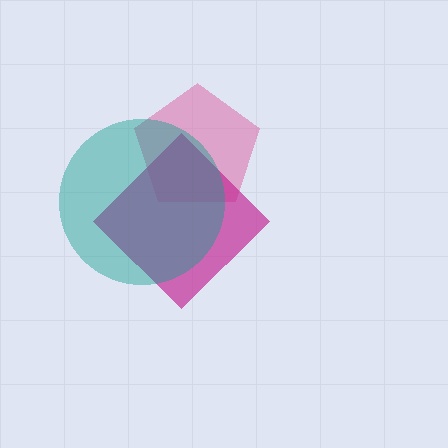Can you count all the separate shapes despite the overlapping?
Yes, there are 3 separate shapes.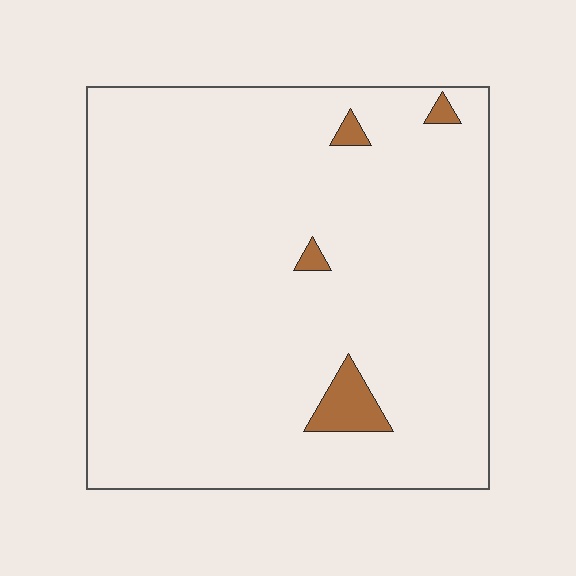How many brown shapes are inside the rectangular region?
4.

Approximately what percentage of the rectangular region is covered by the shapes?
Approximately 5%.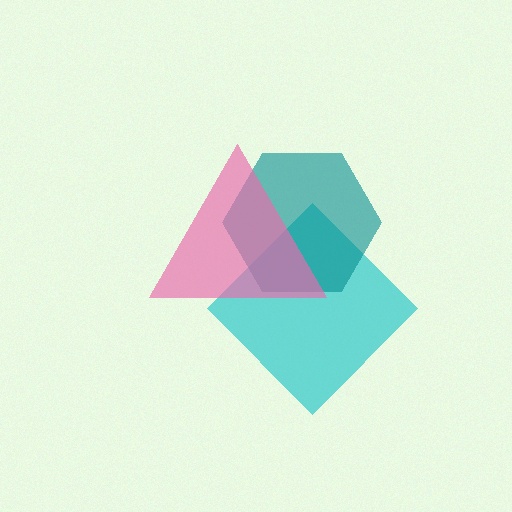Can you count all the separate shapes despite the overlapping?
Yes, there are 3 separate shapes.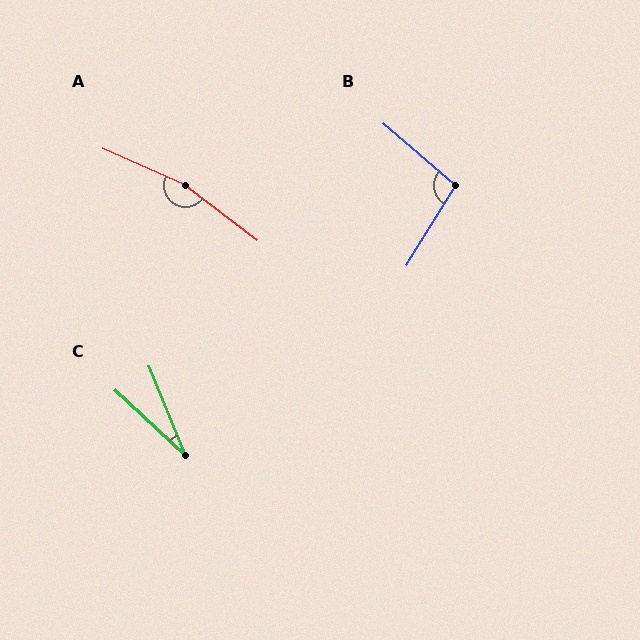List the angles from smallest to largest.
C (25°), B (99°), A (166°).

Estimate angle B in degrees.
Approximately 99 degrees.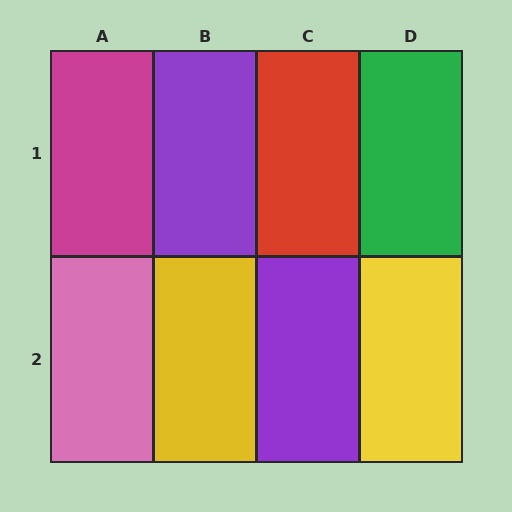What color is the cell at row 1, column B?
Purple.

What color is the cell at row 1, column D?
Green.